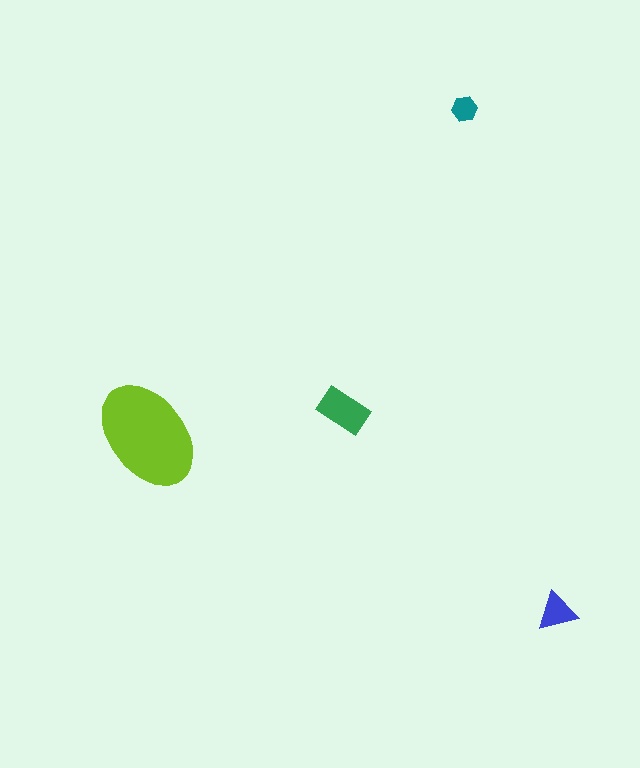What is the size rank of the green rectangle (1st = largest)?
2nd.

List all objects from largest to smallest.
The lime ellipse, the green rectangle, the blue triangle, the teal hexagon.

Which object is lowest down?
The blue triangle is bottommost.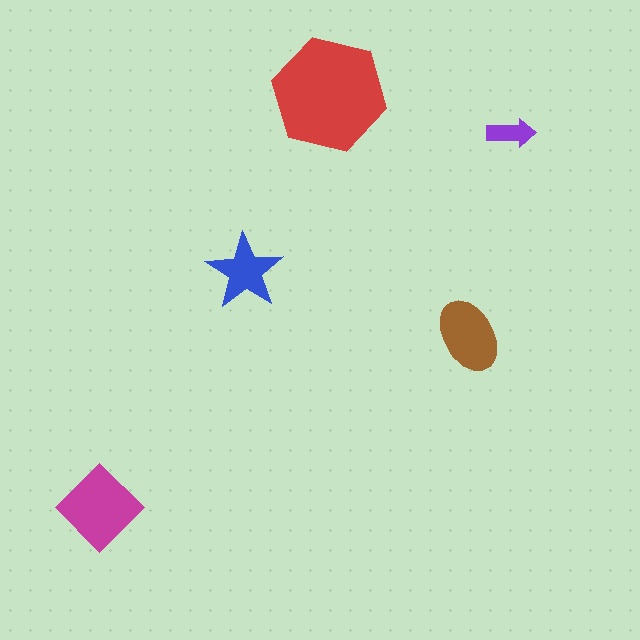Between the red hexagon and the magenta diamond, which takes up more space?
The red hexagon.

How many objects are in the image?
There are 5 objects in the image.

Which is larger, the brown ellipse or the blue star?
The brown ellipse.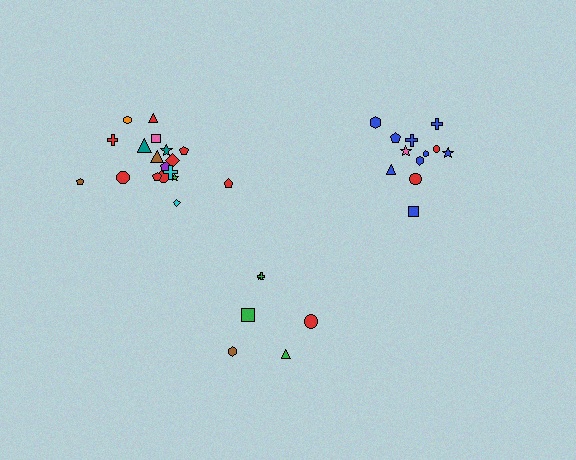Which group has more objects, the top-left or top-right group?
The top-left group.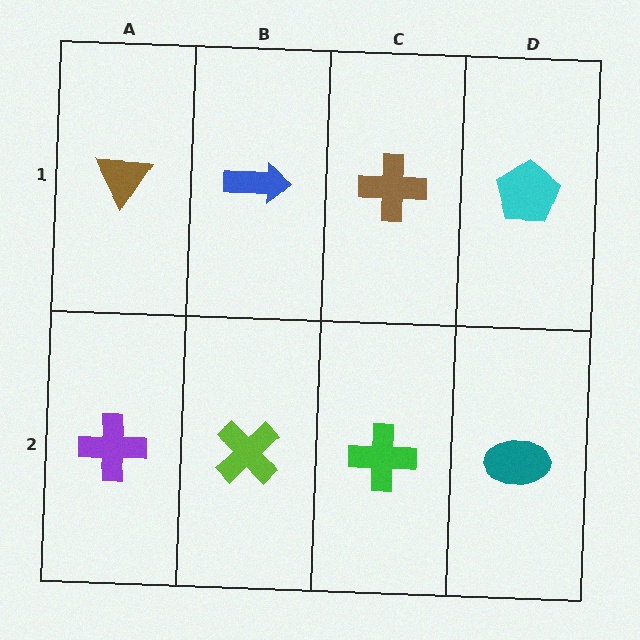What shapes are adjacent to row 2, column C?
A brown cross (row 1, column C), a lime cross (row 2, column B), a teal ellipse (row 2, column D).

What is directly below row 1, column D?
A teal ellipse.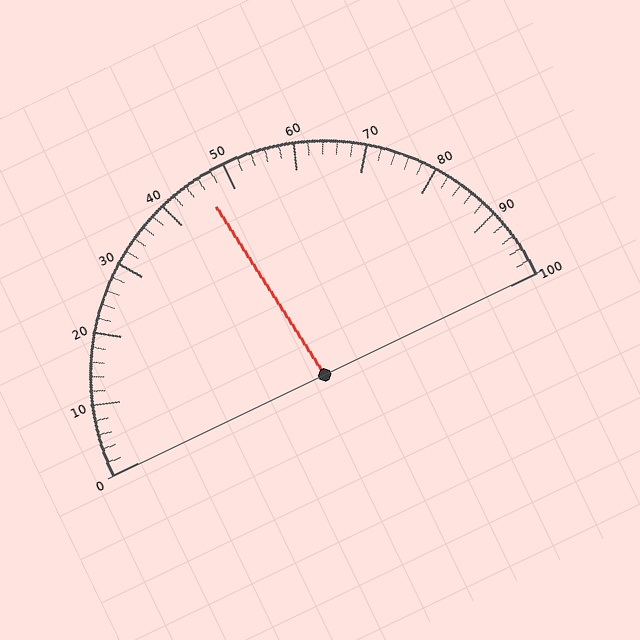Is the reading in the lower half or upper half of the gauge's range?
The reading is in the lower half of the range (0 to 100).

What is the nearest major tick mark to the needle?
The nearest major tick mark is 50.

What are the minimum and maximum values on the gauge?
The gauge ranges from 0 to 100.